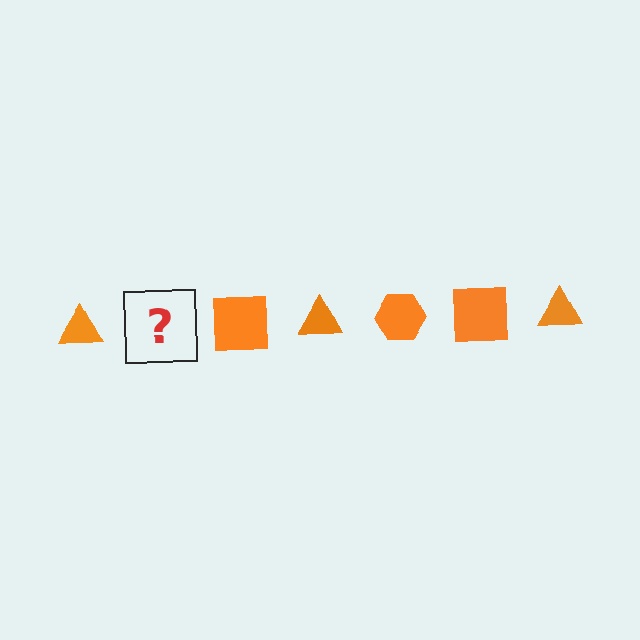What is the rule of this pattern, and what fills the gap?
The rule is that the pattern cycles through triangle, hexagon, square shapes in orange. The gap should be filled with an orange hexagon.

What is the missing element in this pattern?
The missing element is an orange hexagon.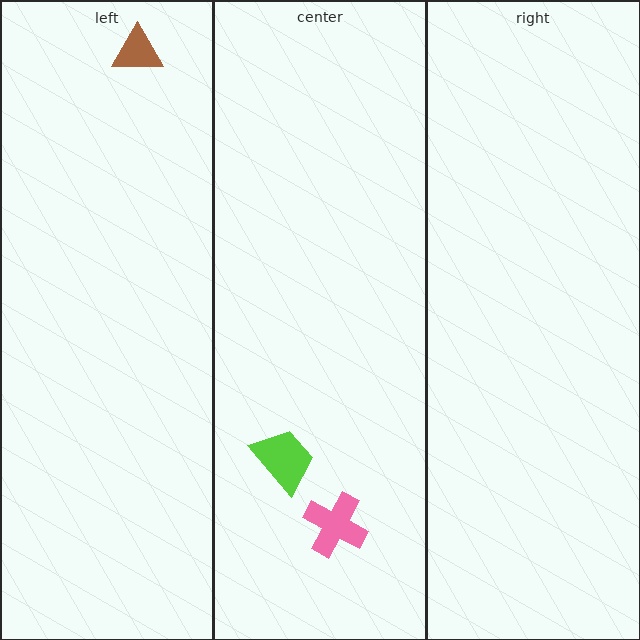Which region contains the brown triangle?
The left region.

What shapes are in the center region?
The lime trapezoid, the pink cross.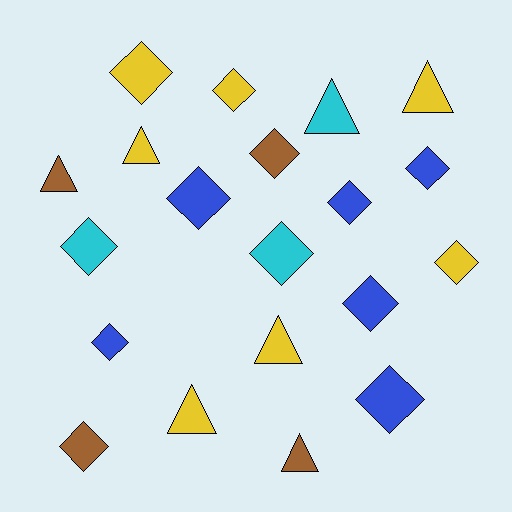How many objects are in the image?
There are 20 objects.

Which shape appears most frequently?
Diamond, with 13 objects.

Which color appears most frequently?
Yellow, with 7 objects.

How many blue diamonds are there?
There are 6 blue diamonds.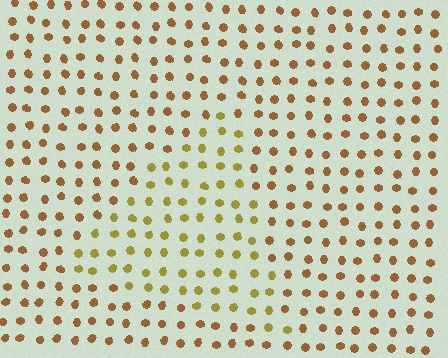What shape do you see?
I see a triangle.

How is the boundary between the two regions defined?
The boundary is defined purely by a slight shift in hue (about 30 degrees). Spacing, size, and orientation are identical on both sides.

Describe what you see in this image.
The image is filled with small brown elements in a uniform arrangement. A triangle-shaped region is visible where the elements are tinted to a slightly different hue, forming a subtle color boundary.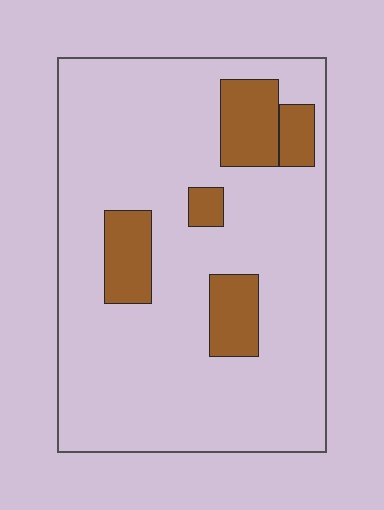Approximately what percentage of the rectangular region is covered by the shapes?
Approximately 15%.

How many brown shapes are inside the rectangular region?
5.